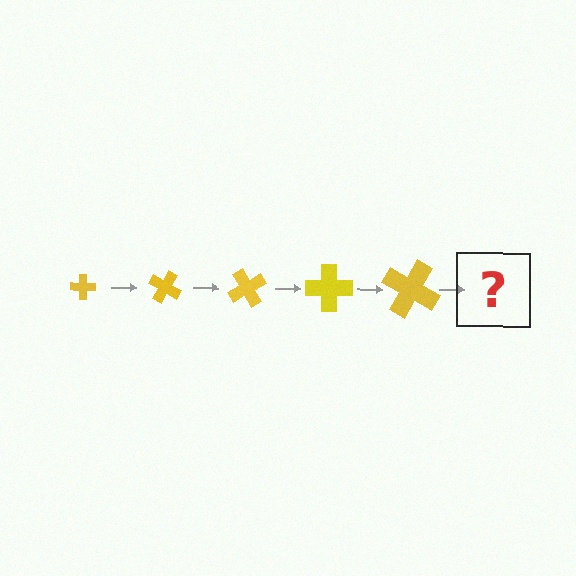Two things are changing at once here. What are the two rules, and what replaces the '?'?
The two rules are that the cross grows larger each step and it rotates 30 degrees each step. The '?' should be a cross, larger than the previous one and rotated 150 degrees from the start.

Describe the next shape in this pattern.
It should be a cross, larger than the previous one and rotated 150 degrees from the start.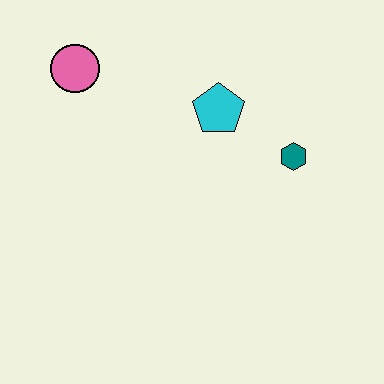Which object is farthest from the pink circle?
The teal hexagon is farthest from the pink circle.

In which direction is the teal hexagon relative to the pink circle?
The teal hexagon is to the right of the pink circle.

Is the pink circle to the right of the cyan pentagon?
No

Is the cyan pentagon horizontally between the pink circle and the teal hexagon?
Yes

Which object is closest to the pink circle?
The cyan pentagon is closest to the pink circle.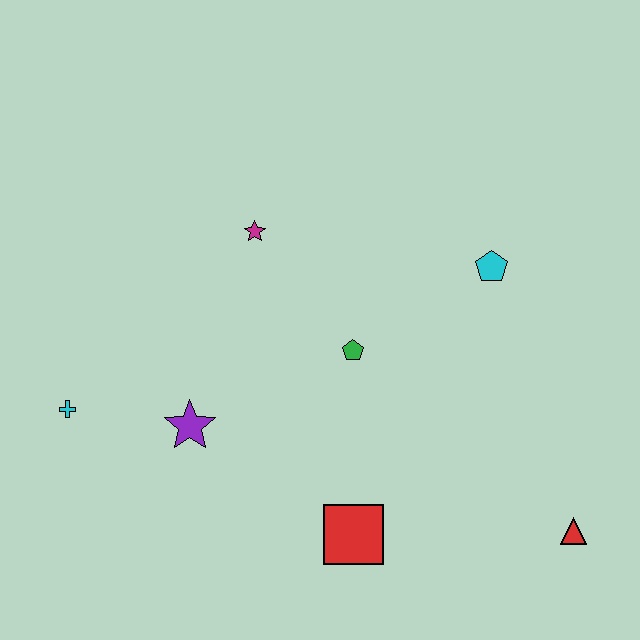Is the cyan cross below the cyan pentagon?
Yes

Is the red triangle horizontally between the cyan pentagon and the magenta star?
No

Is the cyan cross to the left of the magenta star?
Yes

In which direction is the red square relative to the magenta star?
The red square is below the magenta star.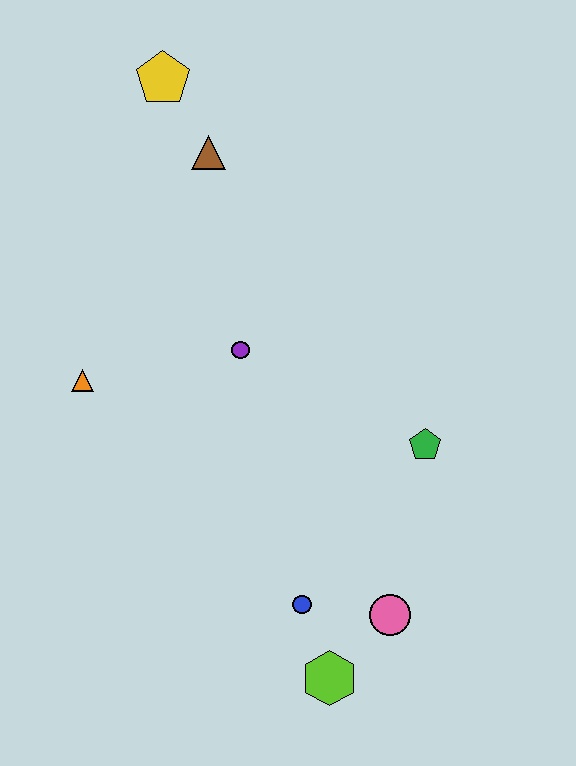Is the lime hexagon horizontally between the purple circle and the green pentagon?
Yes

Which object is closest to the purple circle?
The orange triangle is closest to the purple circle.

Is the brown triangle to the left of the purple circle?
Yes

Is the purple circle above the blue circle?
Yes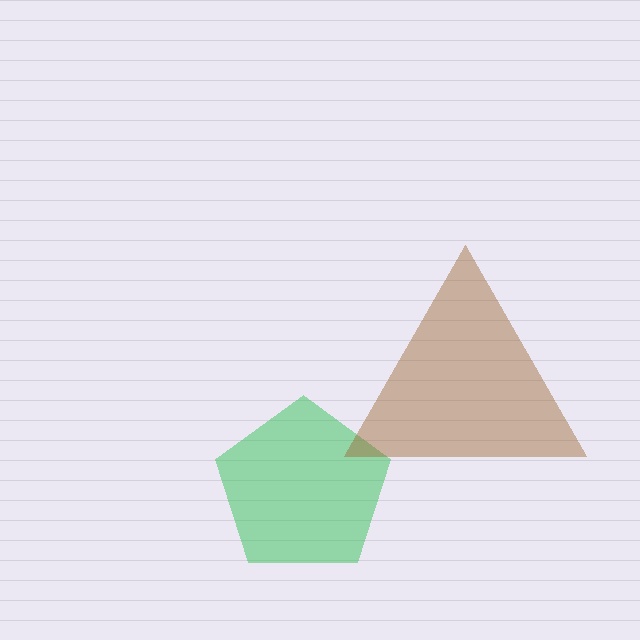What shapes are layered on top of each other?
The layered shapes are: a green pentagon, a brown triangle.